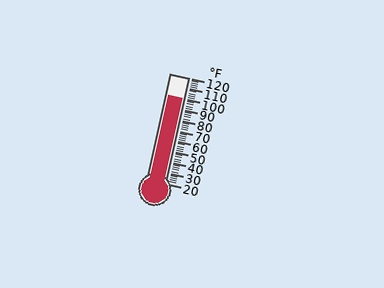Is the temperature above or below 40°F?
The temperature is above 40°F.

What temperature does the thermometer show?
The thermometer shows approximately 100°F.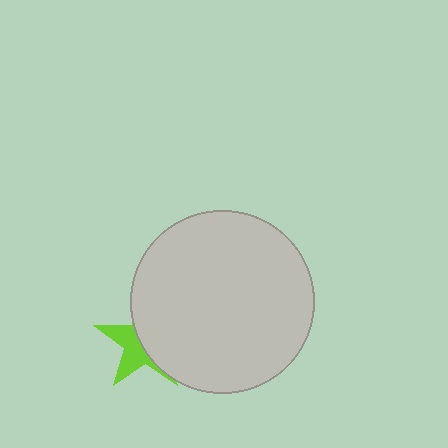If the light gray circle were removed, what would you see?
You would see the complete lime star.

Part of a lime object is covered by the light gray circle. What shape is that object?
It is a star.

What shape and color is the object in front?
The object in front is a light gray circle.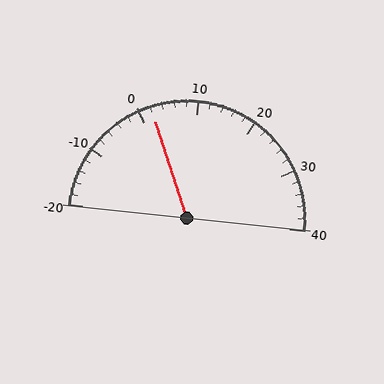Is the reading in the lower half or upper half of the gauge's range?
The reading is in the lower half of the range (-20 to 40).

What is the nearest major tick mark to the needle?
The nearest major tick mark is 0.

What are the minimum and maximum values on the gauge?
The gauge ranges from -20 to 40.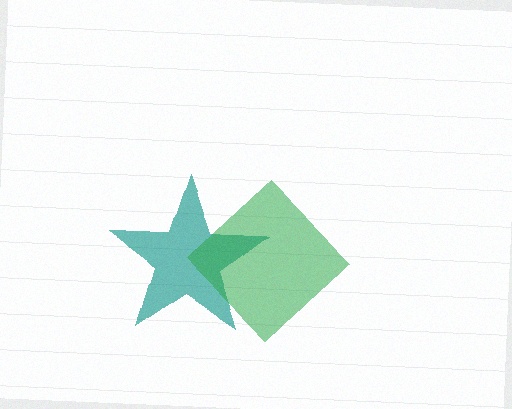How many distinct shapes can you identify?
There are 2 distinct shapes: a teal star, a green diamond.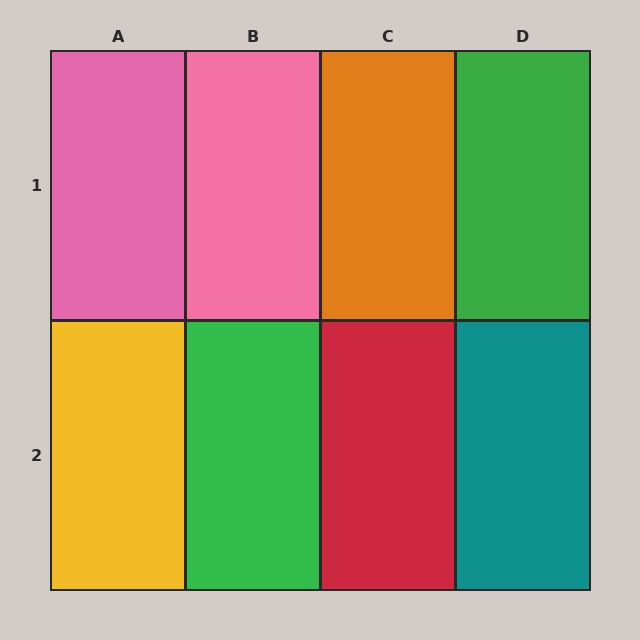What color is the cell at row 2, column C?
Red.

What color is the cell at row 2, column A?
Yellow.